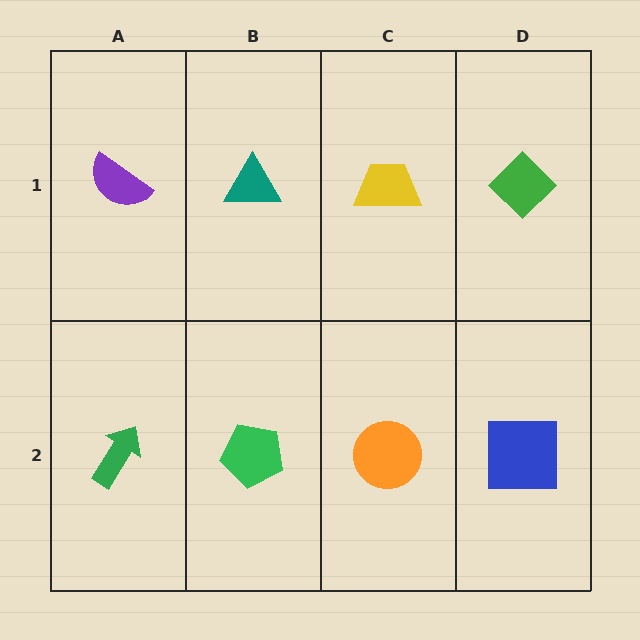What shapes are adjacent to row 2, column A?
A purple semicircle (row 1, column A), a green pentagon (row 2, column B).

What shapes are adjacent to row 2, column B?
A teal triangle (row 1, column B), a green arrow (row 2, column A), an orange circle (row 2, column C).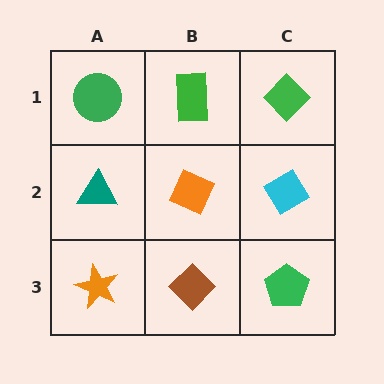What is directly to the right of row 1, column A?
A green rectangle.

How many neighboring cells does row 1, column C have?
2.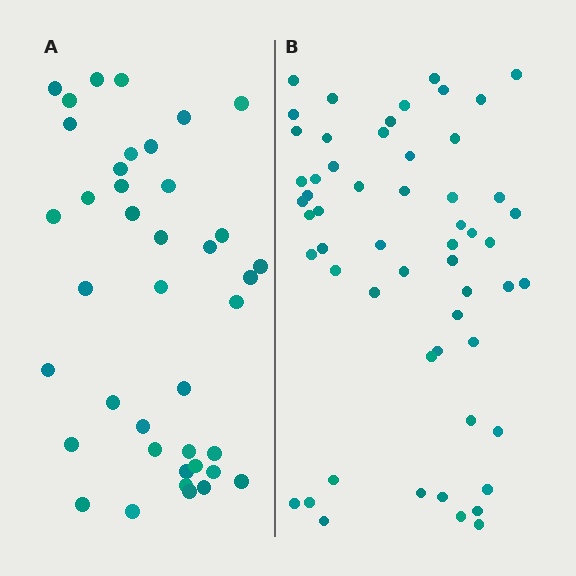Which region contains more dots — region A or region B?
Region B (the right region) has more dots.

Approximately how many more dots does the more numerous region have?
Region B has approximately 15 more dots than region A.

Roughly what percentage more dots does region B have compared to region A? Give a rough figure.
About 40% more.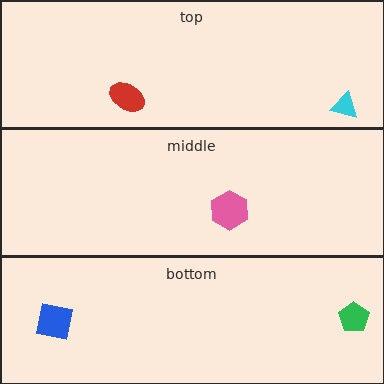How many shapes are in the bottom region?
2.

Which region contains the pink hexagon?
The middle region.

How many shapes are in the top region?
2.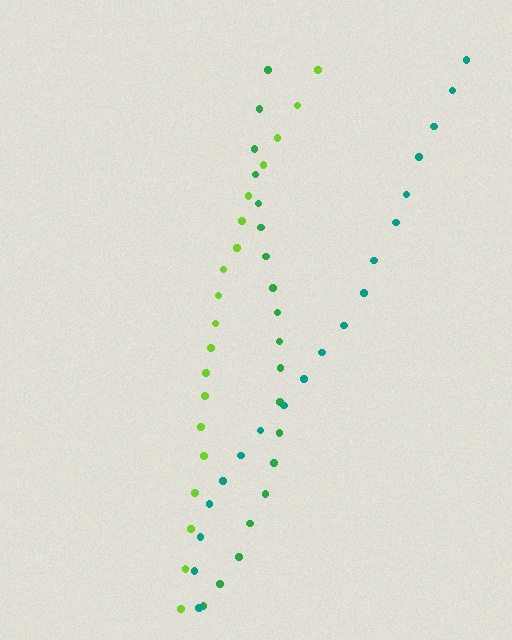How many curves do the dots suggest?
There are 3 distinct paths.